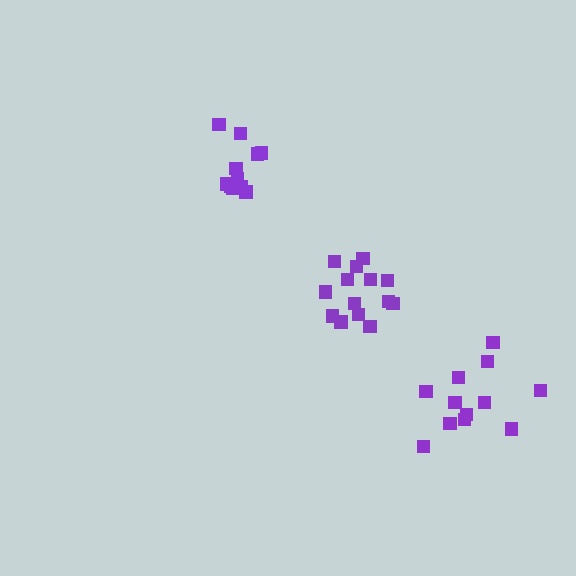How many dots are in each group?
Group 1: 14 dots, Group 2: 11 dots, Group 3: 12 dots (37 total).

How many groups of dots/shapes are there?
There are 3 groups.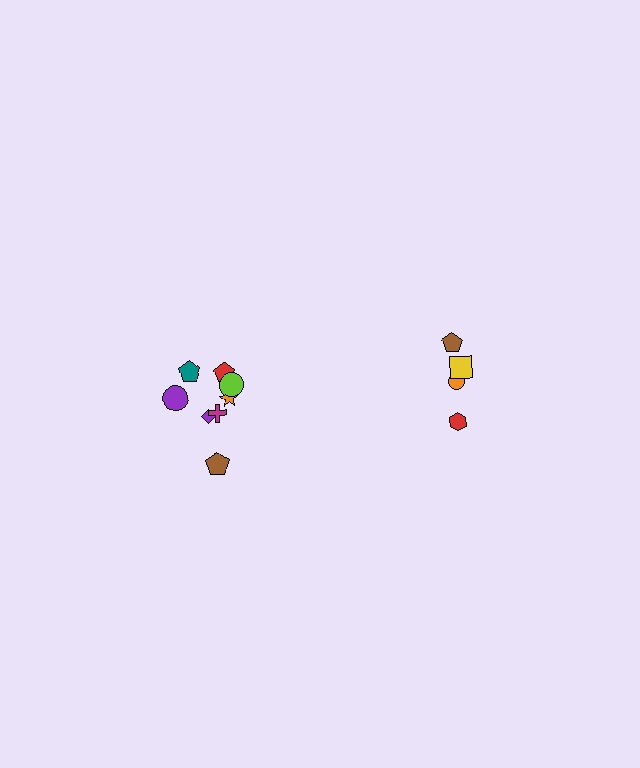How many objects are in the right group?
There are 4 objects.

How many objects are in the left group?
There are 8 objects.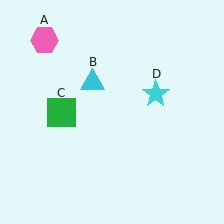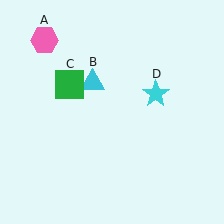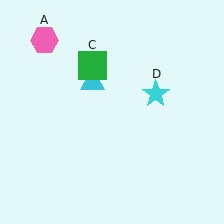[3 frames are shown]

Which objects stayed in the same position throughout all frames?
Pink hexagon (object A) and cyan triangle (object B) and cyan star (object D) remained stationary.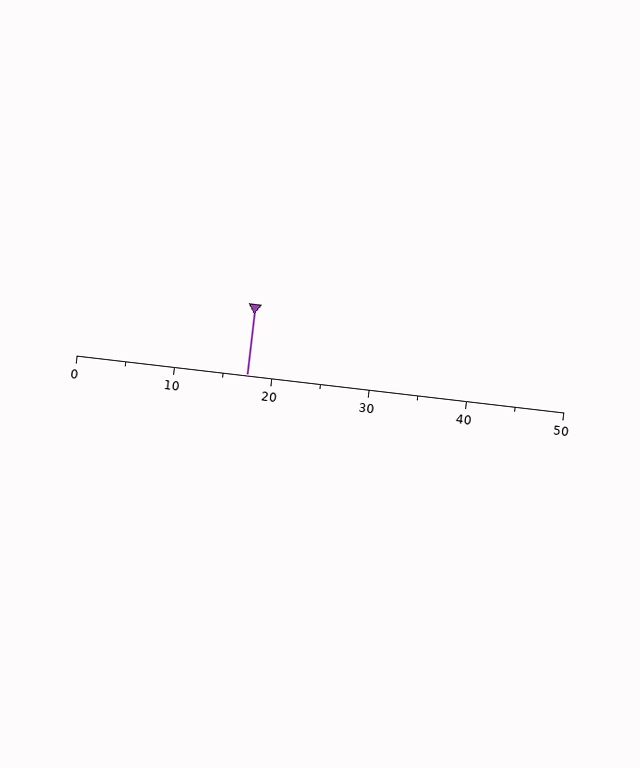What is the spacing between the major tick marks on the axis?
The major ticks are spaced 10 apart.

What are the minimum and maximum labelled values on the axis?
The axis runs from 0 to 50.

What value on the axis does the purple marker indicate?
The marker indicates approximately 17.5.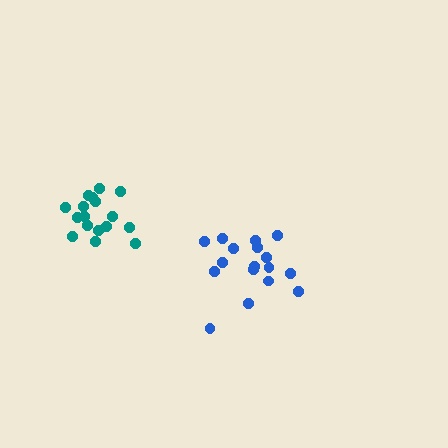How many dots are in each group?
Group 1: 17 dots, Group 2: 17 dots (34 total).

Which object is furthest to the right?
The blue cluster is rightmost.